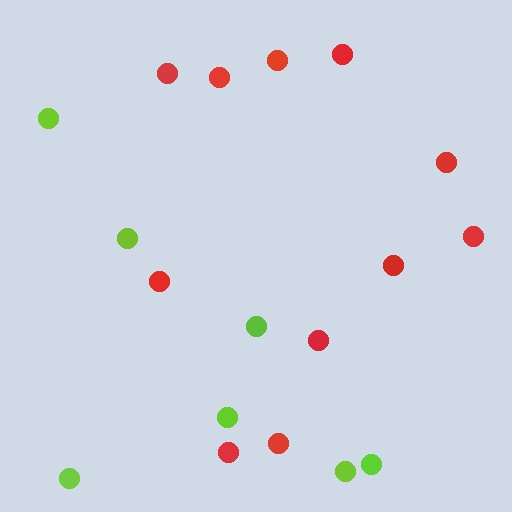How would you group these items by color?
There are 2 groups: one group of red circles (11) and one group of lime circles (7).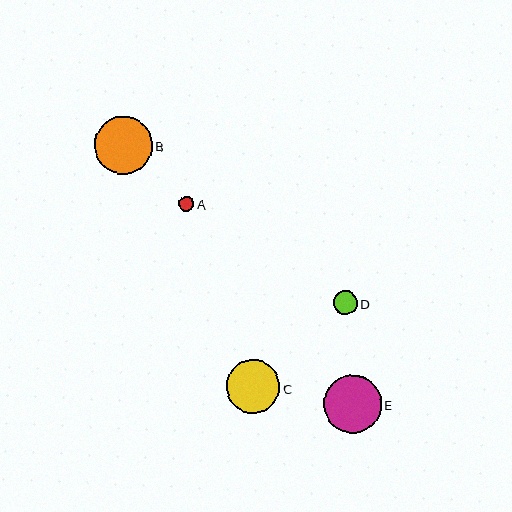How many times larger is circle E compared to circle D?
Circle E is approximately 2.4 times the size of circle D.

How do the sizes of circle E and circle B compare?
Circle E and circle B are approximately the same size.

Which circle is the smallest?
Circle A is the smallest with a size of approximately 15 pixels.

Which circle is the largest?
Circle E is the largest with a size of approximately 58 pixels.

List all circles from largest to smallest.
From largest to smallest: E, B, C, D, A.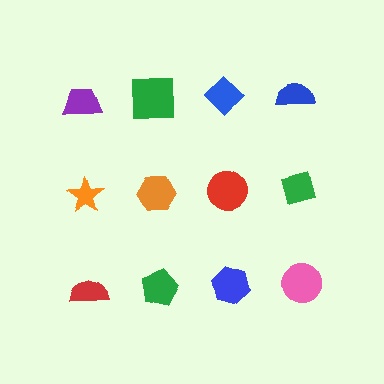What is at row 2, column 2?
An orange hexagon.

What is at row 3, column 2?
A green pentagon.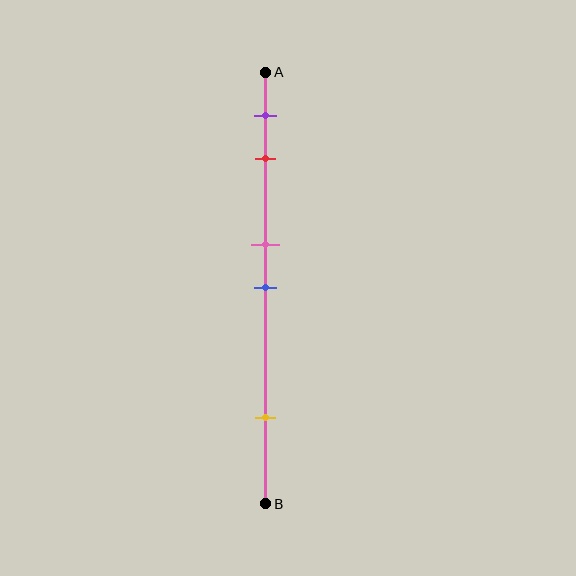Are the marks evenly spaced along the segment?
No, the marks are not evenly spaced.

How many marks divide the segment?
There are 5 marks dividing the segment.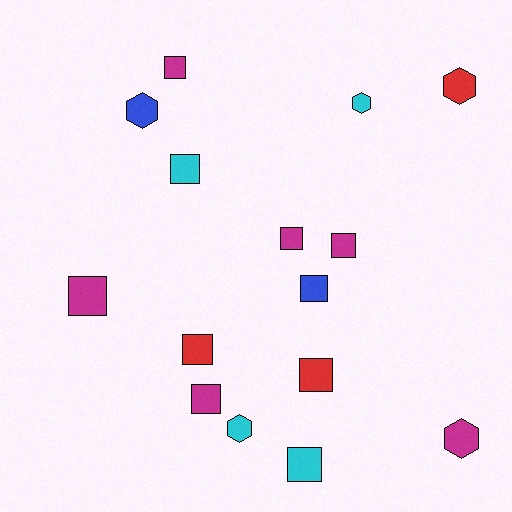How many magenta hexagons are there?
There is 1 magenta hexagon.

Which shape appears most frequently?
Square, with 10 objects.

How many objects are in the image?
There are 15 objects.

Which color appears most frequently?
Magenta, with 6 objects.